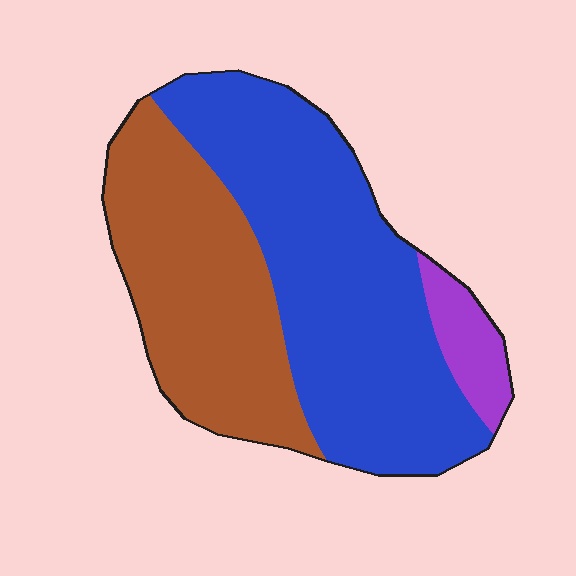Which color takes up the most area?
Blue, at roughly 55%.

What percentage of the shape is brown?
Brown covers 38% of the shape.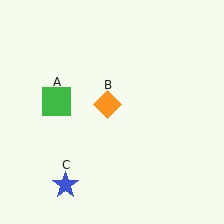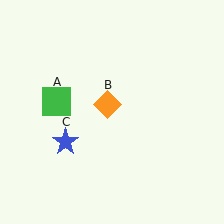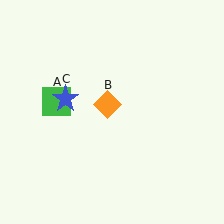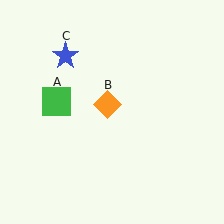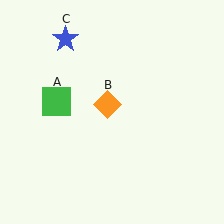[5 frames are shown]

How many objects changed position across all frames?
1 object changed position: blue star (object C).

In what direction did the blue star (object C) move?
The blue star (object C) moved up.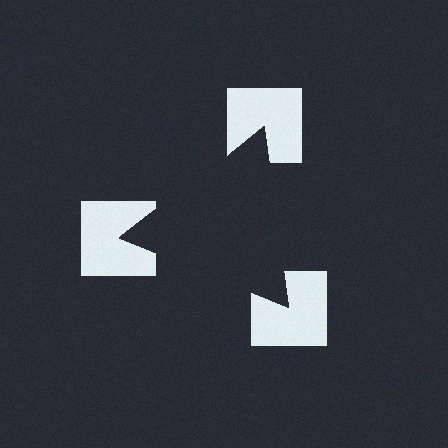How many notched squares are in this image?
There are 3 — one at each vertex of the illusory triangle.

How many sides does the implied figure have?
3 sides.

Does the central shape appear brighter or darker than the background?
It typically appears slightly darker than the background, even though no actual brightness change is drawn.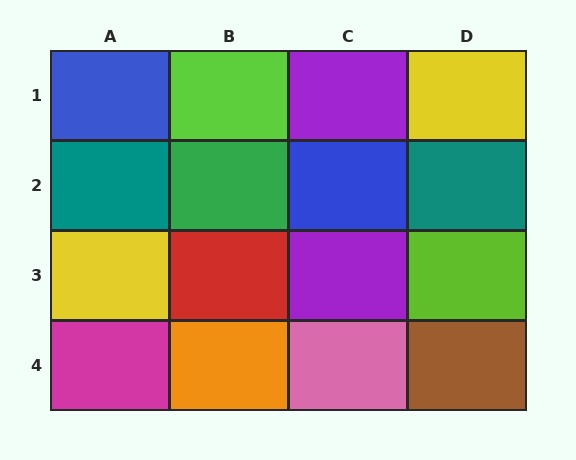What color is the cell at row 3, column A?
Yellow.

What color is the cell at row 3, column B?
Red.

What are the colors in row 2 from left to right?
Teal, green, blue, teal.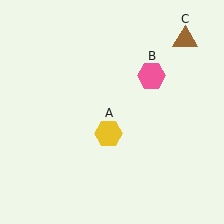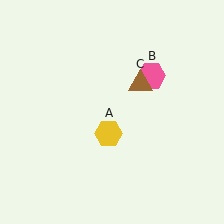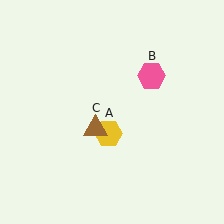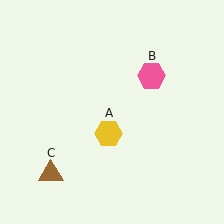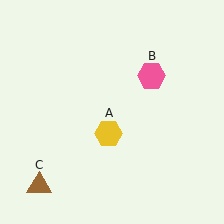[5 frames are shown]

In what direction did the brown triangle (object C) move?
The brown triangle (object C) moved down and to the left.